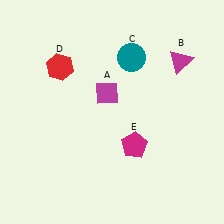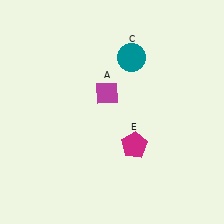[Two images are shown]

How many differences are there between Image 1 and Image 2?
There are 2 differences between the two images.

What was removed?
The magenta triangle (B), the red hexagon (D) were removed in Image 2.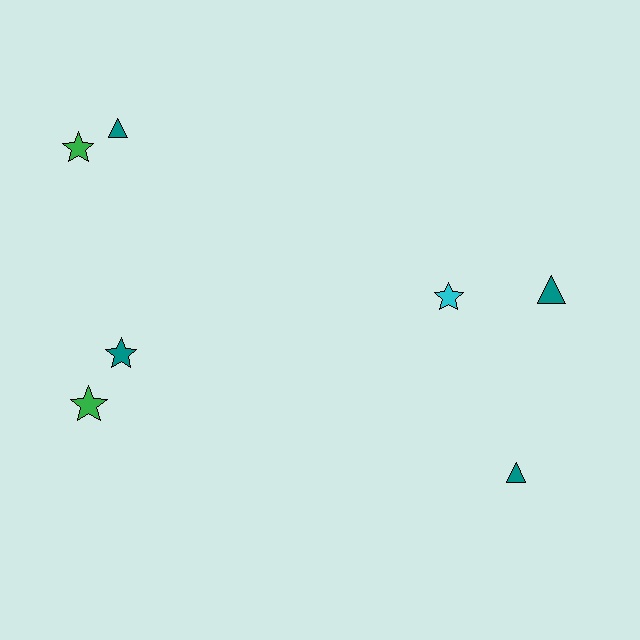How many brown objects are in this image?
There are no brown objects.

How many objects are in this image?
There are 7 objects.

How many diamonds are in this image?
There are no diamonds.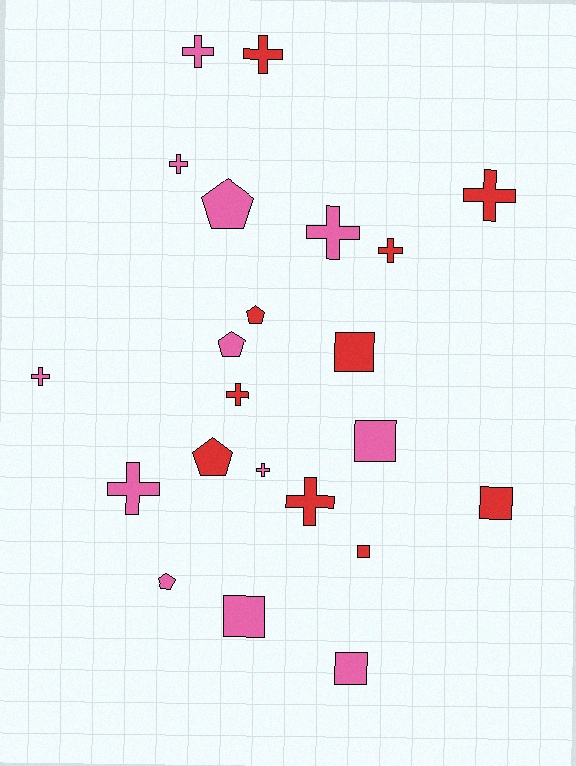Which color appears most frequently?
Pink, with 12 objects.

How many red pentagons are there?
There are 2 red pentagons.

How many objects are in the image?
There are 22 objects.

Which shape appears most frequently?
Cross, with 11 objects.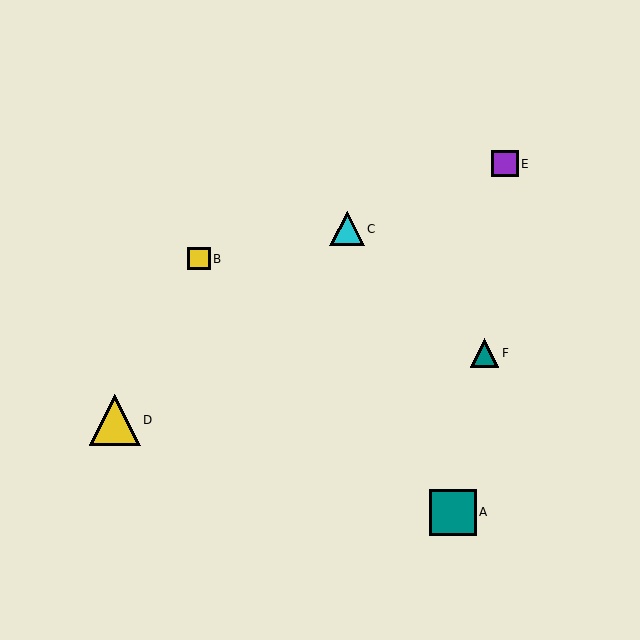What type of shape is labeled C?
Shape C is a cyan triangle.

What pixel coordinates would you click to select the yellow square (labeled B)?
Click at (199, 259) to select the yellow square B.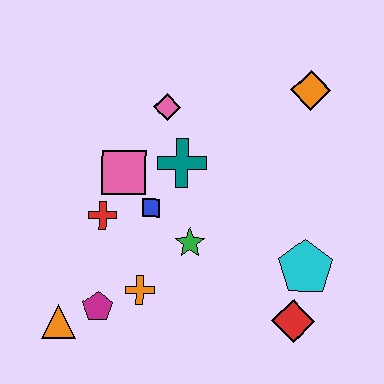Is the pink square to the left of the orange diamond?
Yes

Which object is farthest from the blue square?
The orange diamond is farthest from the blue square.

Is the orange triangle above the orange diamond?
No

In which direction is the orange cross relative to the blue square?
The orange cross is below the blue square.